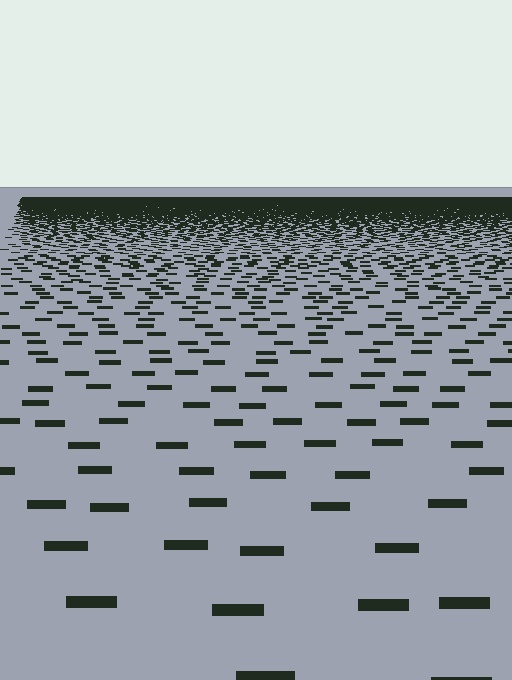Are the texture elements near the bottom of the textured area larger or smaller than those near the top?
Larger. Near the bottom, elements are closer to the viewer and appear at a bigger on-screen size.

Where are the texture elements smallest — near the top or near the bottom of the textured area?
Near the top.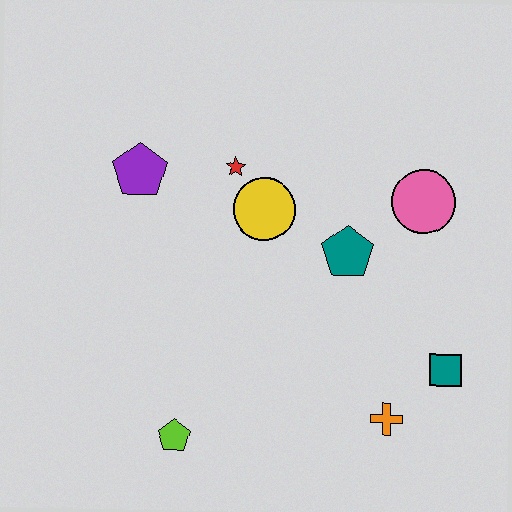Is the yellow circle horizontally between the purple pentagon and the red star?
No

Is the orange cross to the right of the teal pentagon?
Yes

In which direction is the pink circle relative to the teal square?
The pink circle is above the teal square.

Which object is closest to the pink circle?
The teal pentagon is closest to the pink circle.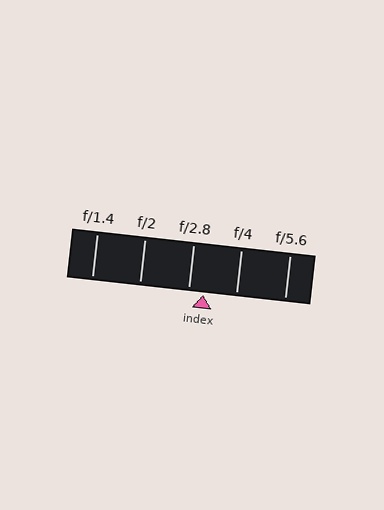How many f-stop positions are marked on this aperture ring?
There are 5 f-stop positions marked.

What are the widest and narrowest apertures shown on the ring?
The widest aperture shown is f/1.4 and the narrowest is f/5.6.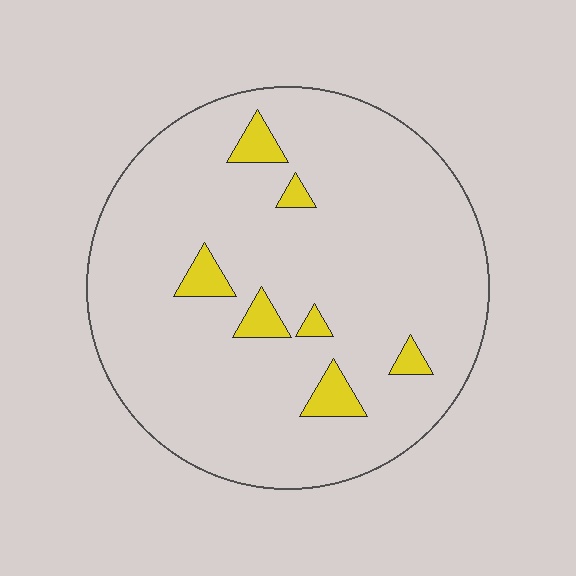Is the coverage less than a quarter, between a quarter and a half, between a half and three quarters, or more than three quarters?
Less than a quarter.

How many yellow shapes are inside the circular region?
7.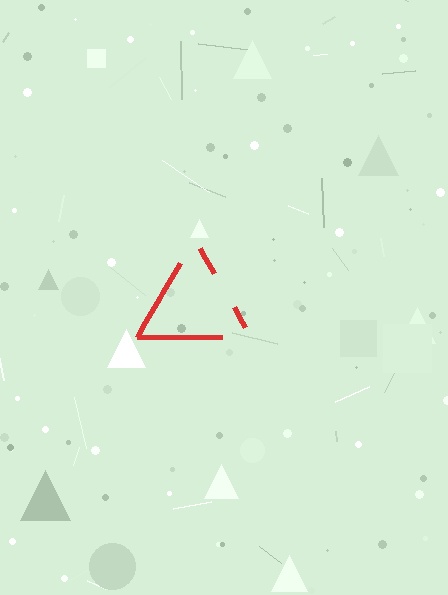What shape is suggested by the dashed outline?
The dashed outline suggests a triangle.